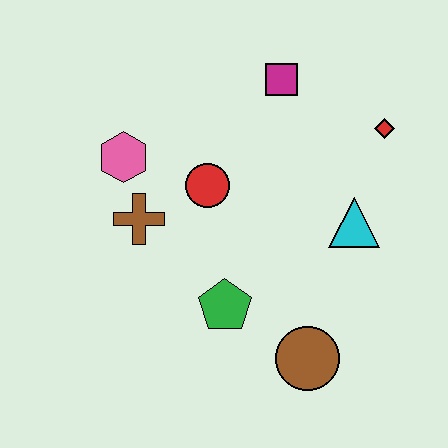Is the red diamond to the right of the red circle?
Yes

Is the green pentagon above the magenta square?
No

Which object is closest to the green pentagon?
The brown circle is closest to the green pentagon.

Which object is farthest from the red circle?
The brown circle is farthest from the red circle.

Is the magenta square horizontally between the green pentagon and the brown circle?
Yes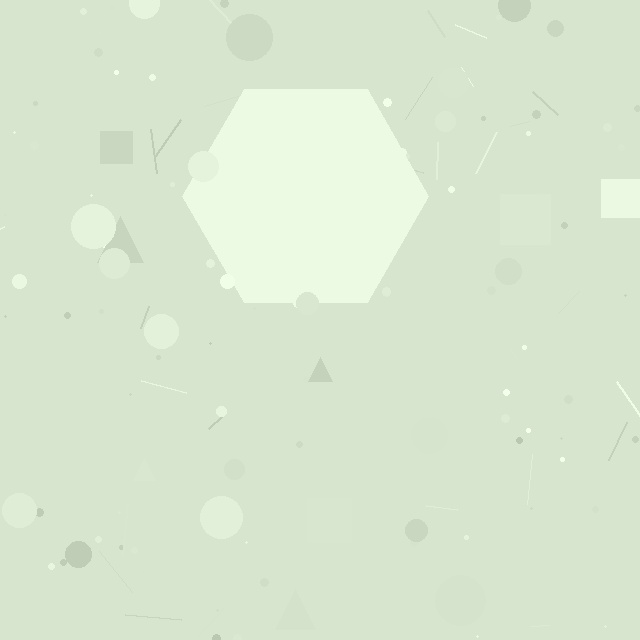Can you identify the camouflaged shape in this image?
The camouflaged shape is a hexagon.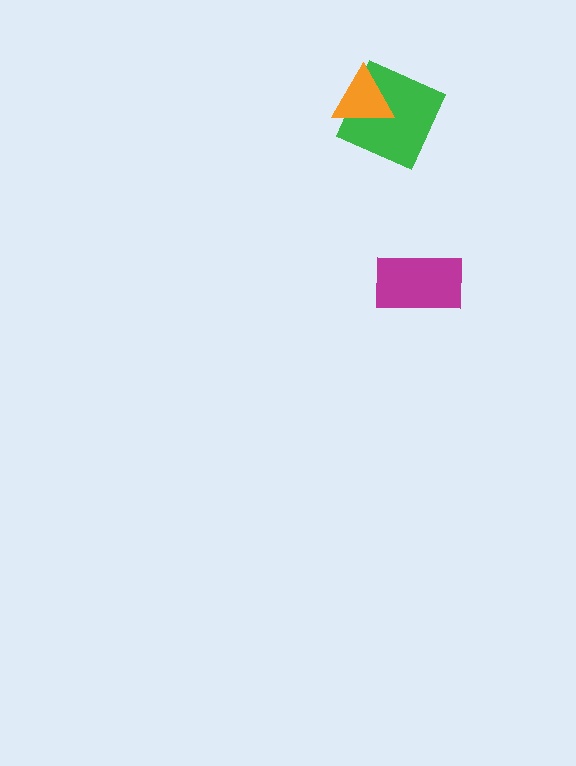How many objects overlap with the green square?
1 object overlaps with the green square.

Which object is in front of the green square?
The orange triangle is in front of the green square.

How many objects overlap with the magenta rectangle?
0 objects overlap with the magenta rectangle.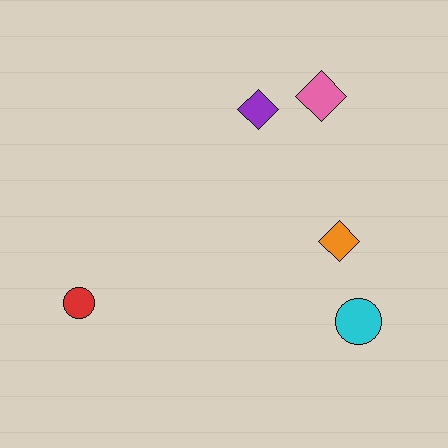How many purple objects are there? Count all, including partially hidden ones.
There is 1 purple object.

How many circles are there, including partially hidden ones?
There are 2 circles.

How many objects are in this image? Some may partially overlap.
There are 5 objects.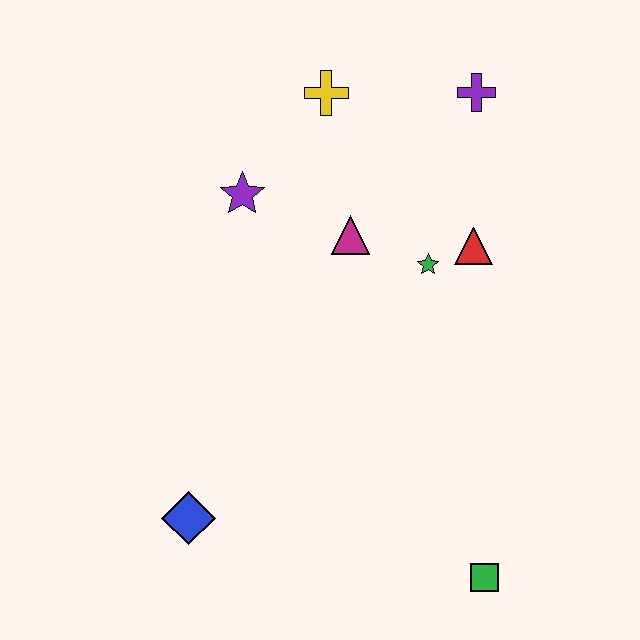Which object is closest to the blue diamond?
The green square is closest to the blue diamond.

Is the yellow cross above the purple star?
Yes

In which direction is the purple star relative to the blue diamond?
The purple star is above the blue diamond.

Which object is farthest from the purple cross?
The blue diamond is farthest from the purple cross.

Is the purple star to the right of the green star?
No